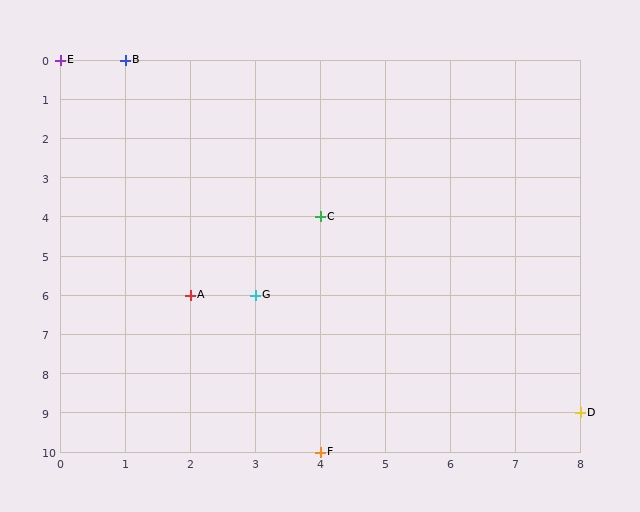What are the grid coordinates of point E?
Point E is at grid coordinates (0, 0).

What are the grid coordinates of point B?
Point B is at grid coordinates (1, 0).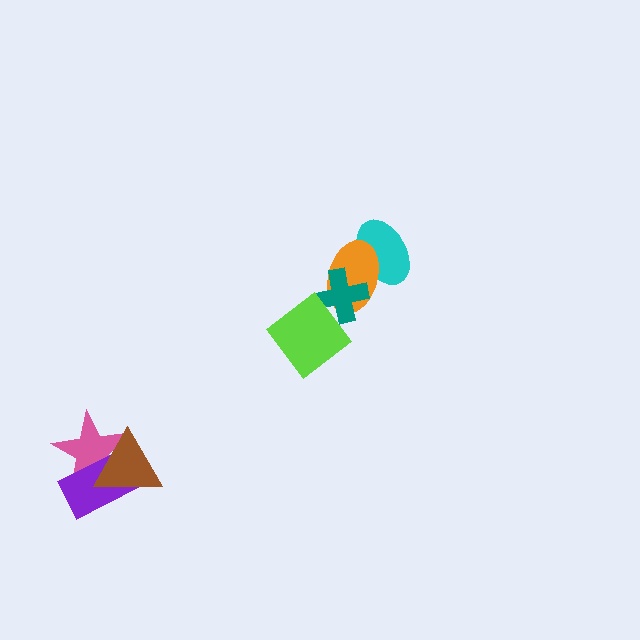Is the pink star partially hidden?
Yes, it is partially covered by another shape.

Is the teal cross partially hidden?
Yes, it is partially covered by another shape.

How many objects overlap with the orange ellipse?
2 objects overlap with the orange ellipse.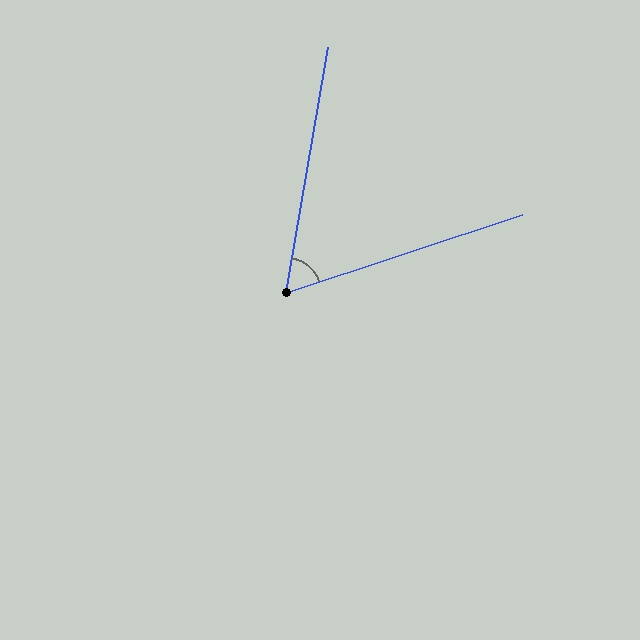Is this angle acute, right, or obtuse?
It is acute.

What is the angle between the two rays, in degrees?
Approximately 62 degrees.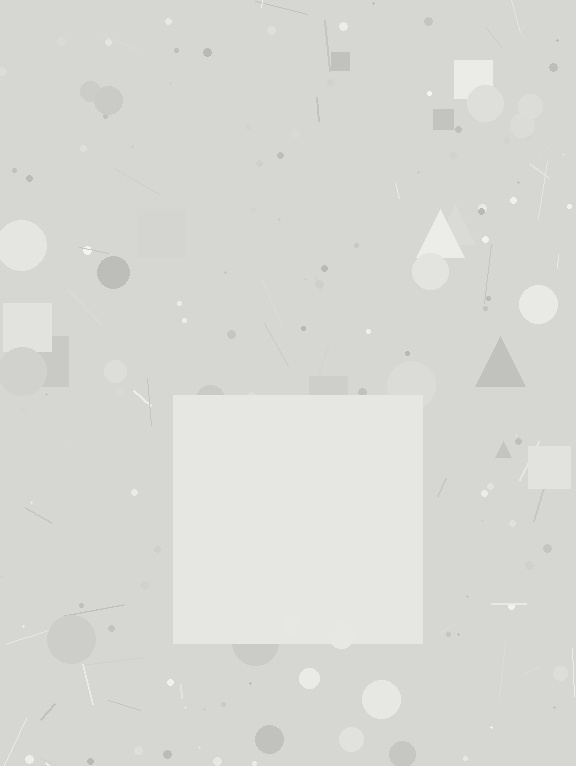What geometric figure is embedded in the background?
A square is embedded in the background.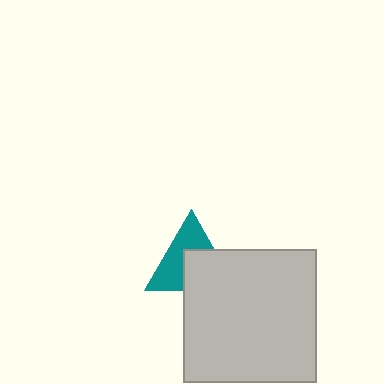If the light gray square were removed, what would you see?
You would see the complete teal triangle.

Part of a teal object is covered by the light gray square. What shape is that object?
It is a triangle.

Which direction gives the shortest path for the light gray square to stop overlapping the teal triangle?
Moving toward the lower-right gives the shortest separation.